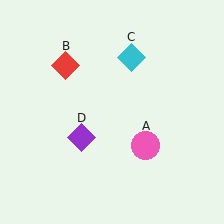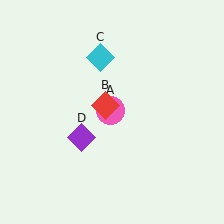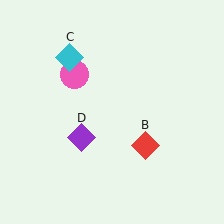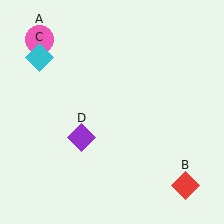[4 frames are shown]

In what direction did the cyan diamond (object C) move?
The cyan diamond (object C) moved left.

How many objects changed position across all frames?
3 objects changed position: pink circle (object A), red diamond (object B), cyan diamond (object C).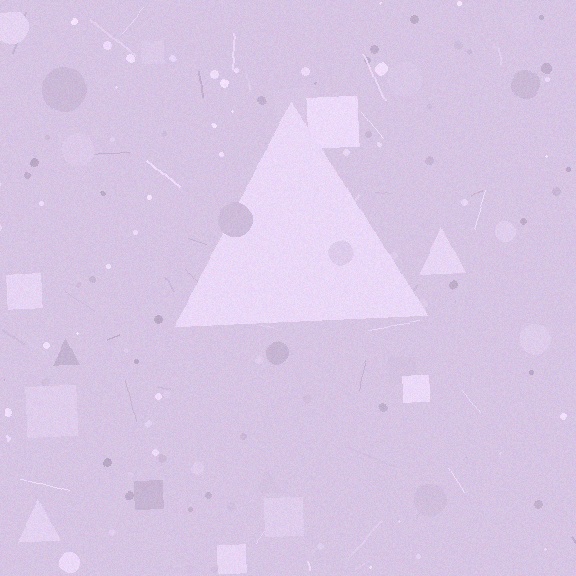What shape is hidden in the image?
A triangle is hidden in the image.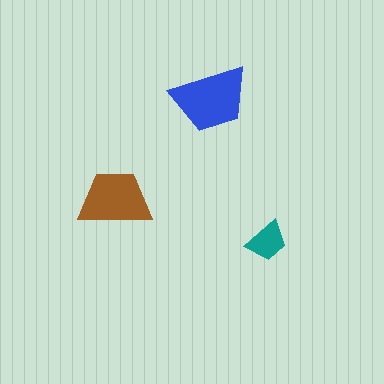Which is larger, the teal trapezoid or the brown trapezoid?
The brown one.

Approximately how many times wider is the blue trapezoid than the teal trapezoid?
About 2 times wider.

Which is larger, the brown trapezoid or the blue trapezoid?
The blue one.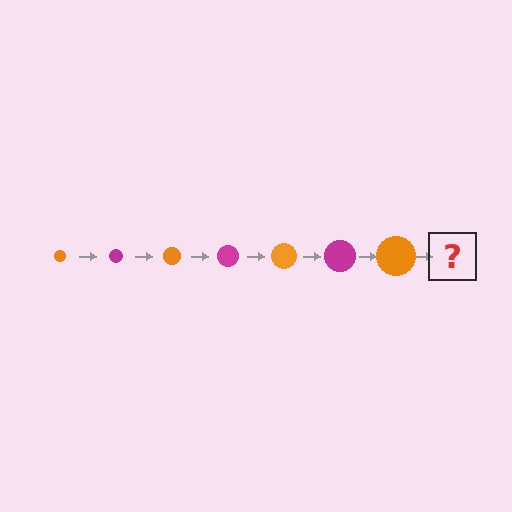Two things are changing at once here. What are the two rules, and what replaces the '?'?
The two rules are that the circle grows larger each step and the color cycles through orange and magenta. The '?' should be a magenta circle, larger than the previous one.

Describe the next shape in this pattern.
It should be a magenta circle, larger than the previous one.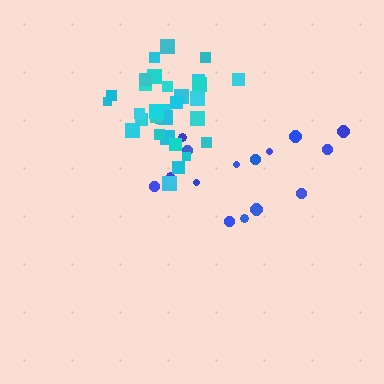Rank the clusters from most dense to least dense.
cyan, blue.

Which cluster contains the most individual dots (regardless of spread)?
Cyan (32).